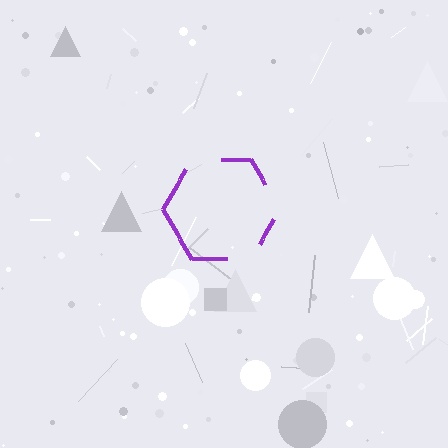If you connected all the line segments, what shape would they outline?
They would outline a hexagon.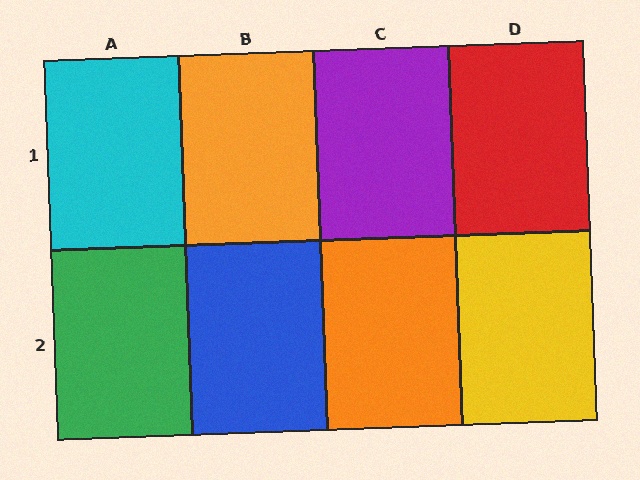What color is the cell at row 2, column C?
Orange.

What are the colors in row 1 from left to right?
Cyan, orange, purple, red.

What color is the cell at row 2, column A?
Green.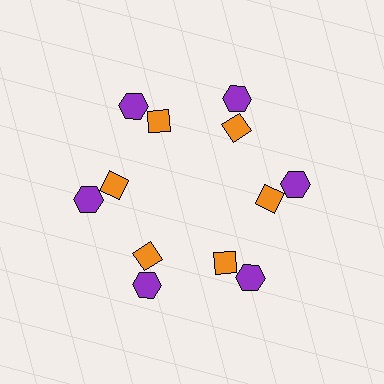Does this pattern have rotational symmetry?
Yes, this pattern has 6-fold rotational symmetry. It looks the same after rotating 60 degrees around the center.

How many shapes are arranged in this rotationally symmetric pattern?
There are 12 shapes, arranged in 6 groups of 2.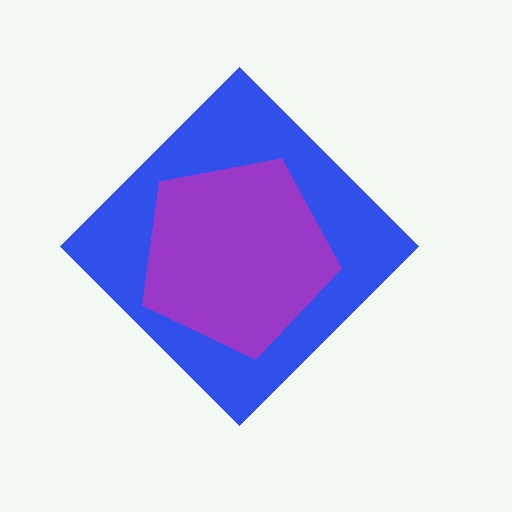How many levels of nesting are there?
2.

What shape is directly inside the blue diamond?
The purple pentagon.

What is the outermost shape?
The blue diamond.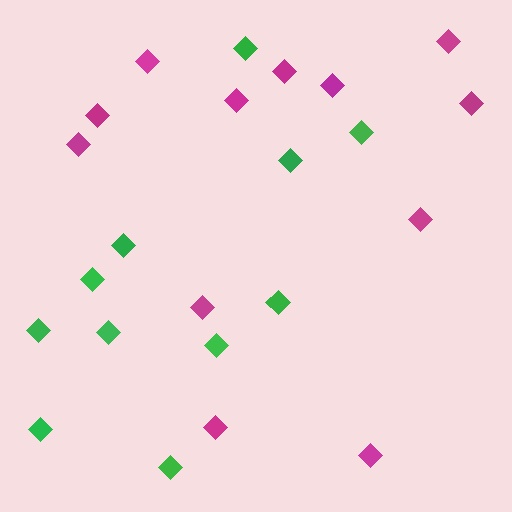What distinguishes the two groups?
There are 2 groups: one group of green diamonds (11) and one group of magenta diamonds (12).